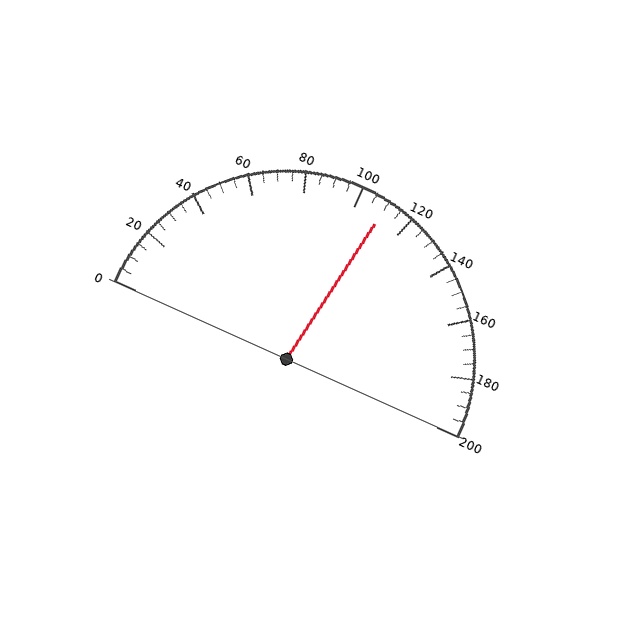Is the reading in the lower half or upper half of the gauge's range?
The reading is in the upper half of the range (0 to 200).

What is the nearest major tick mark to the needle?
The nearest major tick mark is 120.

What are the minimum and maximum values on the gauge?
The gauge ranges from 0 to 200.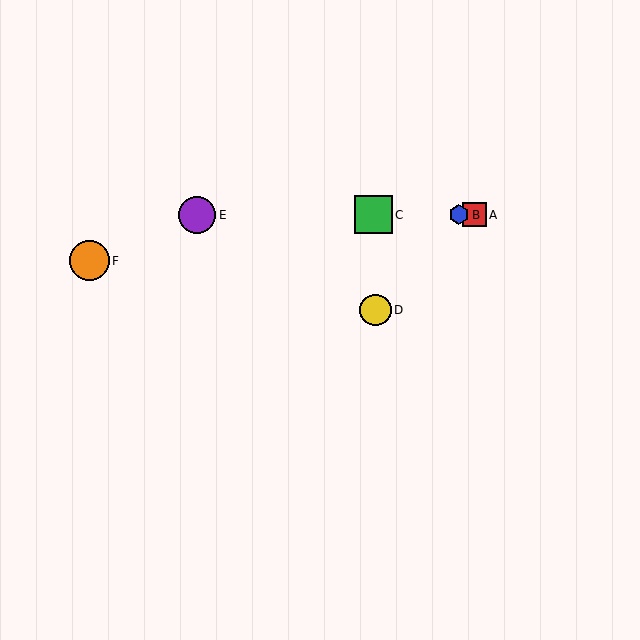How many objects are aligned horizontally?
4 objects (A, B, C, E) are aligned horizontally.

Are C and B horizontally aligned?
Yes, both are at y≈215.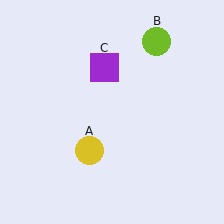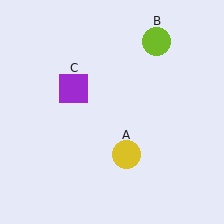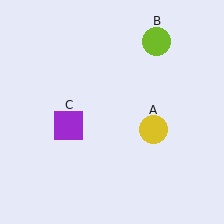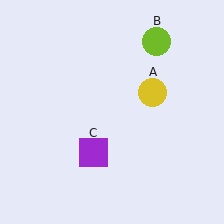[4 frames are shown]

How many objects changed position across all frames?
2 objects changed position: yellow circle (object A), purple square (object C).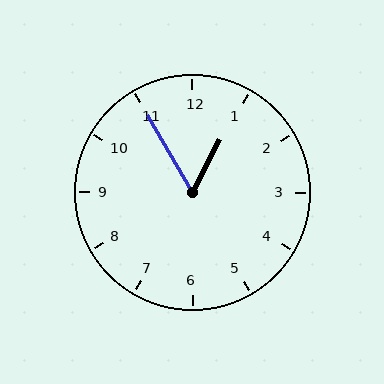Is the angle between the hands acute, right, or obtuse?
It is acute.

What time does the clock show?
12:55.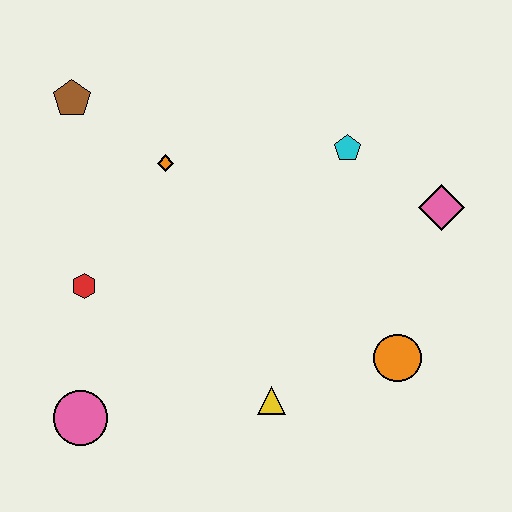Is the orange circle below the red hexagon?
Yes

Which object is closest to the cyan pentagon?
The pink diamond is closest to the cyan pentagon.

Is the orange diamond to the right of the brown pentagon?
Yes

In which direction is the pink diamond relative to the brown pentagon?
The pink diamond is to the right of the brown pentagon.